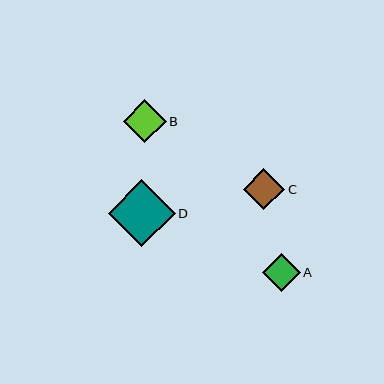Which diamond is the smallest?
Diamond A is the smallest with a size of approximately 38 pixels.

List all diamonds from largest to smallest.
From largest to smallest: D, B, C, A.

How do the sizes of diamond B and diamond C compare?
Diamond B and diamond C are approximately the same size.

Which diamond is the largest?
Diamond D is the largest with a size of approximately 67 pixels.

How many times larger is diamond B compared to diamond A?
Diamond B is approximately 1.1 times the size of diamond A.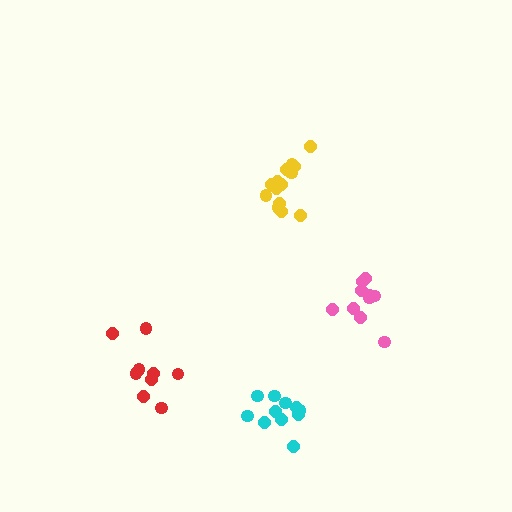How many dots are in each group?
Group 1: 11 dots, Group 2: 14 dots, Group 3: 9 dots, Group 4: 10 dots (44 total).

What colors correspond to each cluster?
The clusters are colored: cyan, yellow, red, pink.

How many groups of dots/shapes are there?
There are 4 groups.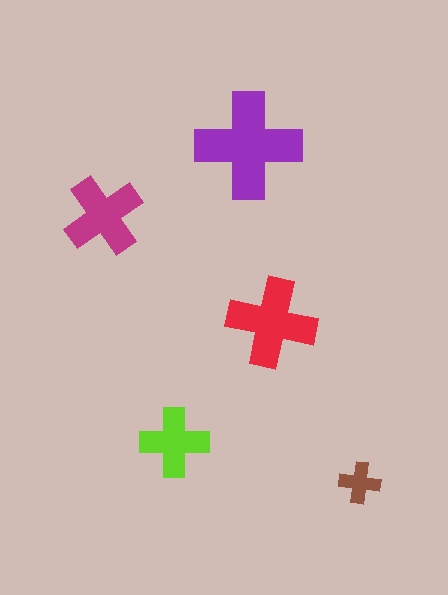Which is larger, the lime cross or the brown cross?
The lime one.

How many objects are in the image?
There are 5 objects in the image.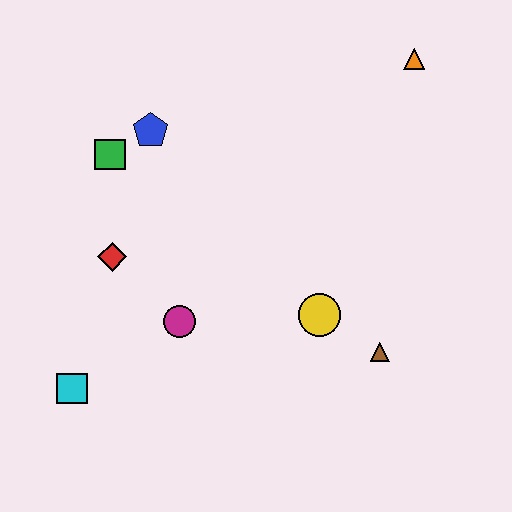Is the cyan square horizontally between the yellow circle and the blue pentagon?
No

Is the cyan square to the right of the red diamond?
No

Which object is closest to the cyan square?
The magenta circle is closest to the cyan square.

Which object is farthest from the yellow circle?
The orange triangle is farthest from the yellow circle.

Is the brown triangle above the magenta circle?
No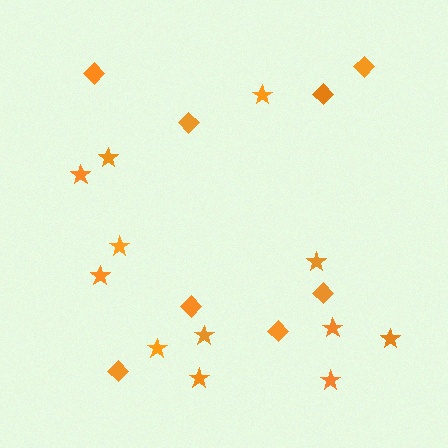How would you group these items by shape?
There are 2 groups: one group of diamonds (8) and one group of stars (12).